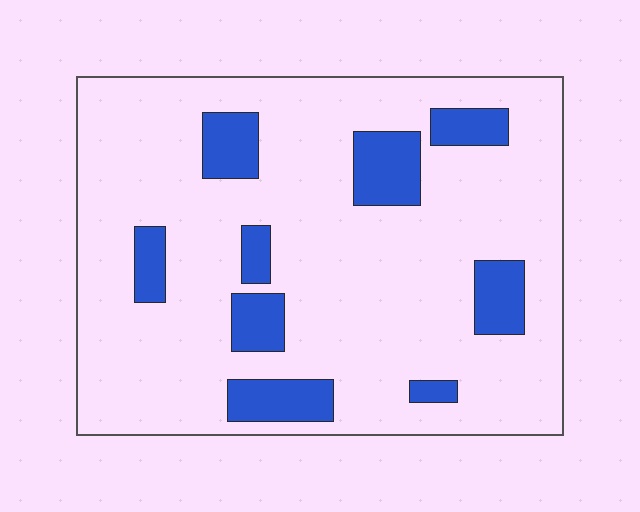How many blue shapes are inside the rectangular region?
9.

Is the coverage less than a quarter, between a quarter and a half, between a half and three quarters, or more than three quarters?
Less than a quarter.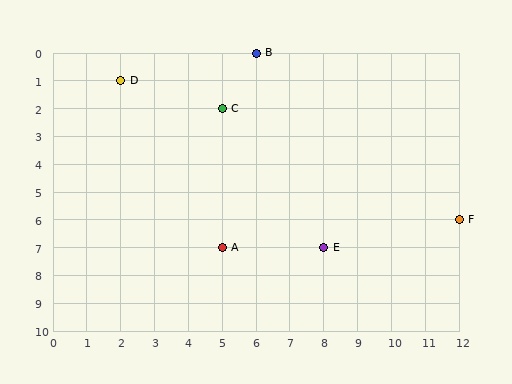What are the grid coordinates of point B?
Point B is at grid coordinates (6, 0).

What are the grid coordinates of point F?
Point F is at grid coordinates (12, 6).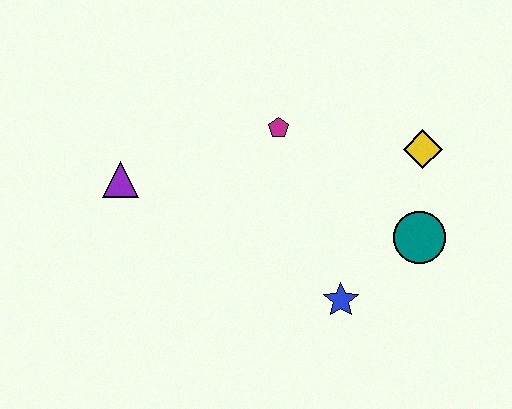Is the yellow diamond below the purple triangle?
No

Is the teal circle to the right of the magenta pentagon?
Yes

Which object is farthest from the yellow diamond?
The purple triangle is farthest from the yellow diamond.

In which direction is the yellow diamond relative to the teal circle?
The yellow diamond is above the teal circle.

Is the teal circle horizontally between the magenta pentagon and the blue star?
No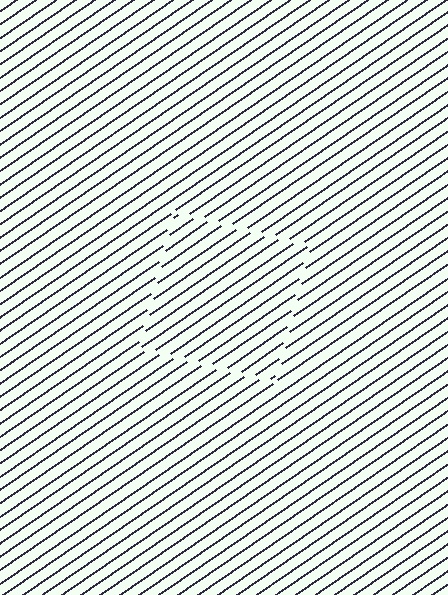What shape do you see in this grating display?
An illusory square. The interior of the shape contains the same grating, shifted by half a period — the contour is defined by the phase discontinuity where line-ends from the inner and outer gratings abut.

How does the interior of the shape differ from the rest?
The interior of the shape contains the same grating, shifted by half a period — the contour is defined by the phase discontinuity where line-ends from the inner and outer gratings abut.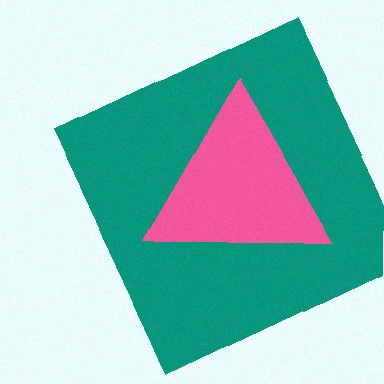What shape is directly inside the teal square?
The pink triangle.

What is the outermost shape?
The teal square.